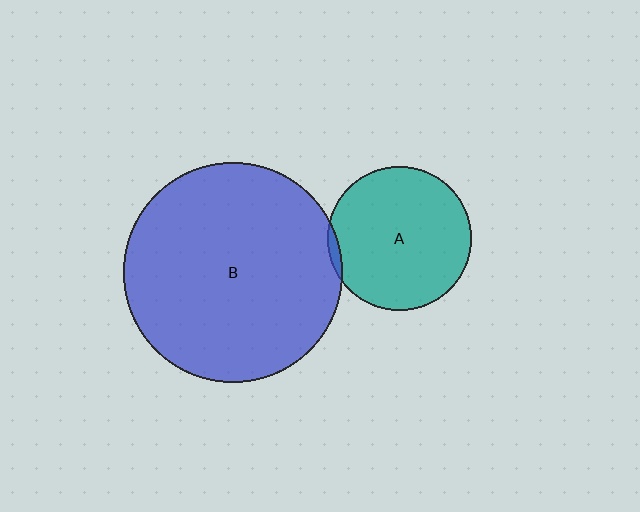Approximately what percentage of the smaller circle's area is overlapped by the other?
Approximately 5%.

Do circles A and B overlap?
Yes.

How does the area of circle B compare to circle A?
Approximately 2.3 times.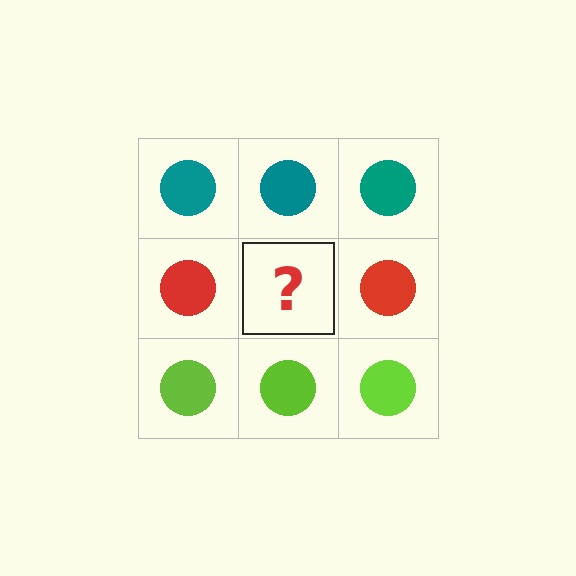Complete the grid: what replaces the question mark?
The question mark should be replaced with a red circle.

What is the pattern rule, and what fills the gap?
The rule is that each row has a consistent color. The gap should be filled with a red circle.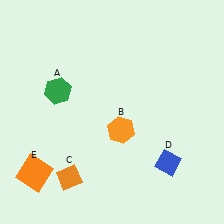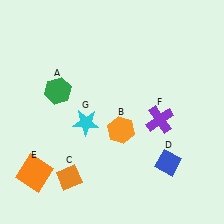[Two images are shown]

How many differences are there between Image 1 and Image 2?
There are 2 differences between the two images.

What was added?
A purple cross (F), a cyan star (G) were added in Image 2.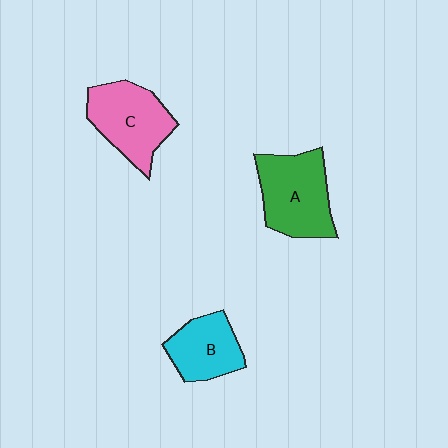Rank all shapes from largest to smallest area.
From largest to smallest: A (green), C (pink), B (cyan).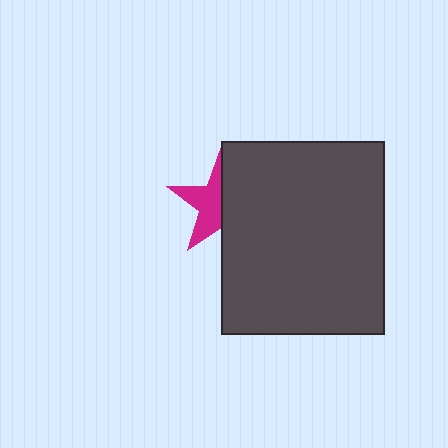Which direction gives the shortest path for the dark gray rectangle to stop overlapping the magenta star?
Moving right gives the shortest separation.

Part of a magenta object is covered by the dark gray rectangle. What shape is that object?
It is a star.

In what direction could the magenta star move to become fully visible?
The magenta star could move left. That would shift it out from behind the dark gray rectangle entirely.